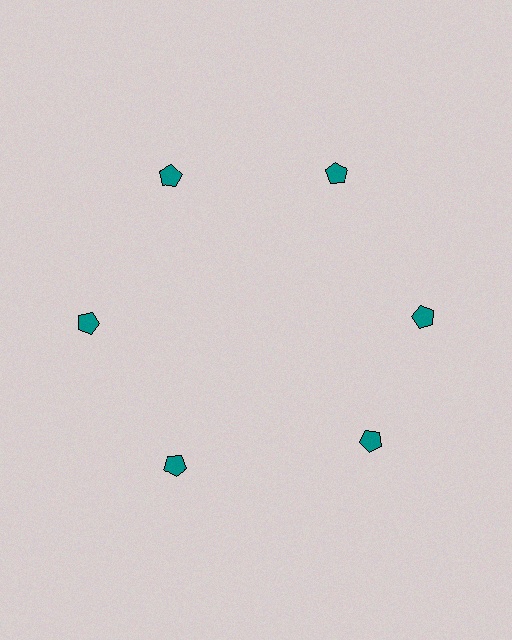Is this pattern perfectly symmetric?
No. The 6 teal pentagons are arranged in a ring, but one element near the 5 o'clock position is rotated out of alignment along the ring, breaking the 6-fold rotational symmetry.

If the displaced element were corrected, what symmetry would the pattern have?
It would have 6-fold rotational symmetry — the pattern would map onto itself every 60 degrees.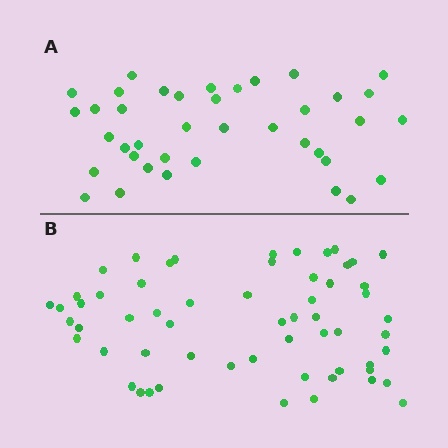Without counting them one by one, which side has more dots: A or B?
Region B (the bottom region) has more dots.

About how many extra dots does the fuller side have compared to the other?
Region B has approximately 20 more dots than region A.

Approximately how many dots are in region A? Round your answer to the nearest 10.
About 40 dots. (The exact count is 39, which rounds to 40.)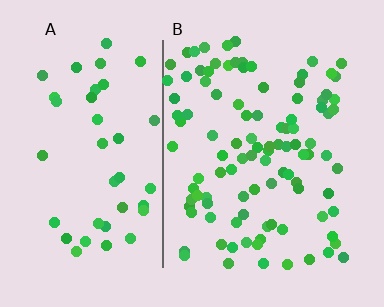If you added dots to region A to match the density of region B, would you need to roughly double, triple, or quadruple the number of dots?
Approximately double.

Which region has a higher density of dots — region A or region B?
B (the right).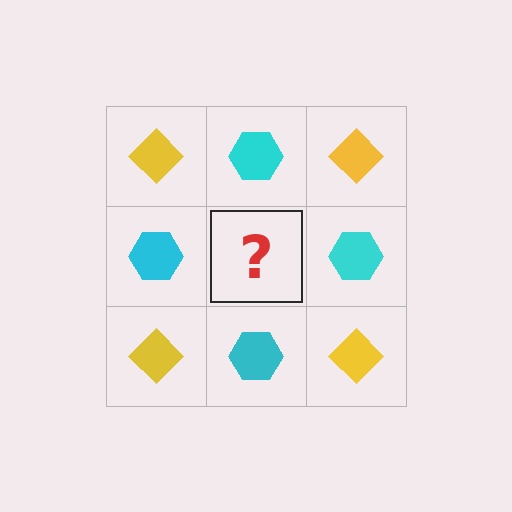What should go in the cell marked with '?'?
The missing cell should contain a yellow diamond.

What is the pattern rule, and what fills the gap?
The rule is that it alternates yellow diamond and cyan hexagon in a checkerboard pattern. The gap should be filled with a yellow diamond.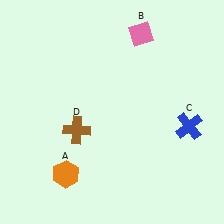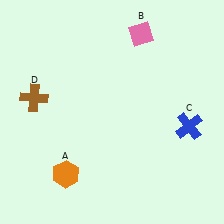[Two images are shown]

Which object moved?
The brown cross (D) moved left.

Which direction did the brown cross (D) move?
The brown cross (D) moved left.